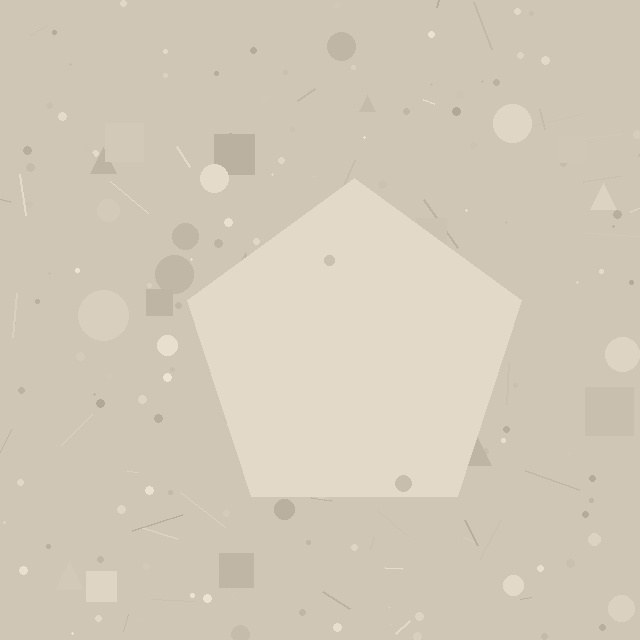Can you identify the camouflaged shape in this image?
The camouflaged shape is a pentagon.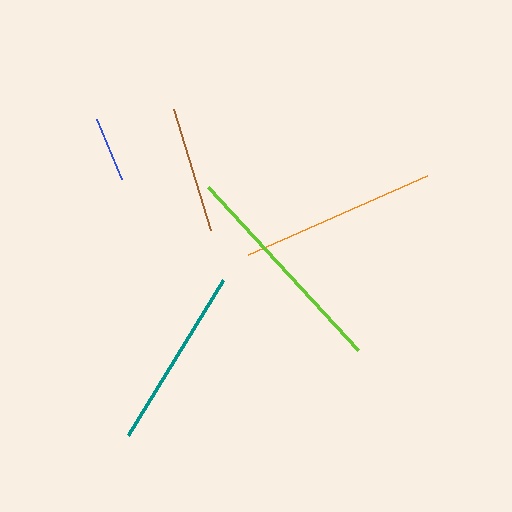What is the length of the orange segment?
The orange segment is approximately 195 pixels long.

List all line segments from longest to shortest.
From longest to shortest: lime, orange, teal, brown, blue.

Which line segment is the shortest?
The blue line is the shortest at approximately 64 pixels.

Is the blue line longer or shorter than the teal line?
The teal line is longer than the blue line.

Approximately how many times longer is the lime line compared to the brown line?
The lime line is approximately 1.8 times the length of the brown line.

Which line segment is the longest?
The lime line is the longest at approximately 222 pixels.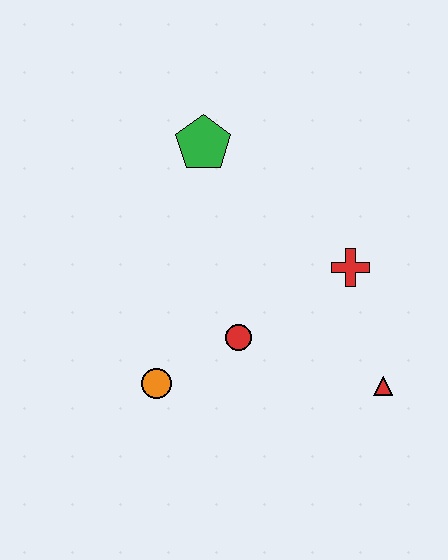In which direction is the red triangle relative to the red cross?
The red triangle is below the red cross.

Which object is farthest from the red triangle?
The green pentagon is farthest from the red triangle.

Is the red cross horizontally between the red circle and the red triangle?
Yes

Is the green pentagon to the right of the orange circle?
Yes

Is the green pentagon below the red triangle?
No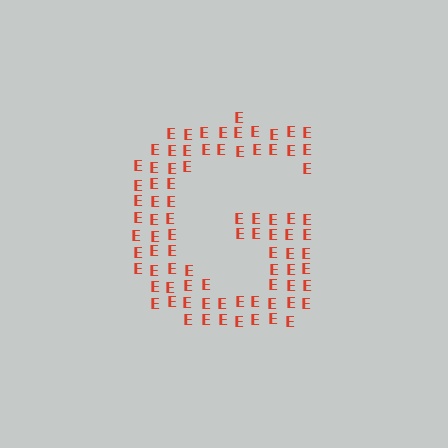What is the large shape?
The large shape is the letter G.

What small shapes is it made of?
It is made of small letter E's.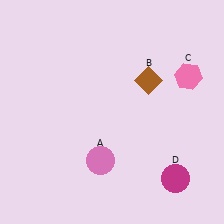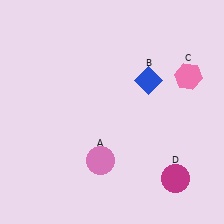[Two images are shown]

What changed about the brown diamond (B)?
In Image 1, B is brown. In Image 2, it changed to blue.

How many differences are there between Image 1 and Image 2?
There is 1 difference between the two images.